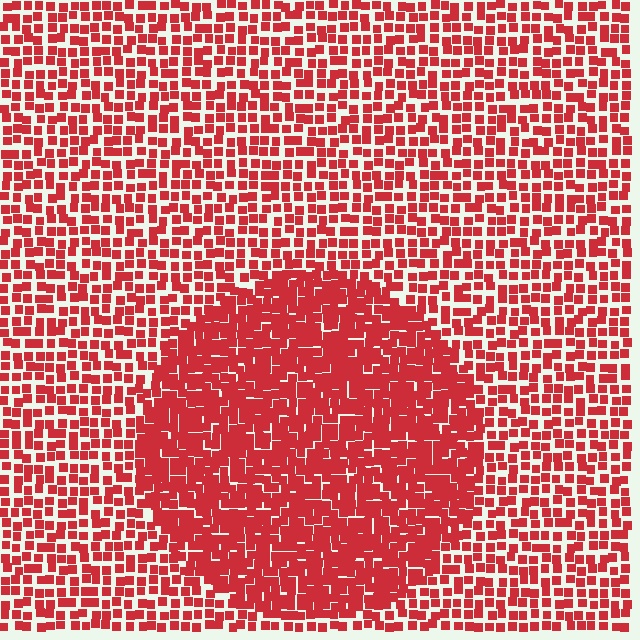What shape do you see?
I see a circle.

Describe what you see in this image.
The image contains small red elements arranged at two different densities. A circle-shaped region is visible where the elements are more densely packed than the surrounding area.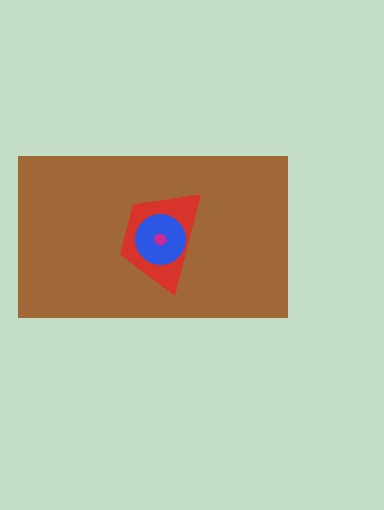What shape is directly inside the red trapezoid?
The blue circle.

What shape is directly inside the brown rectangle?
The red trapezoid.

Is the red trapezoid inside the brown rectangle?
Yes.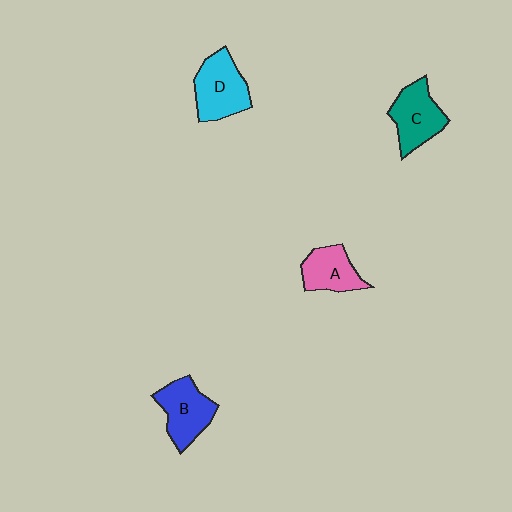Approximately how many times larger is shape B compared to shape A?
Approximately 1.2 times.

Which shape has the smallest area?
Shape A (pink).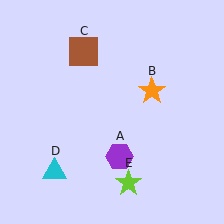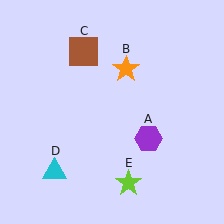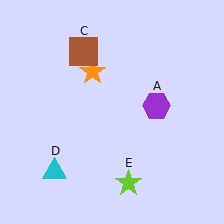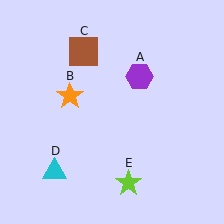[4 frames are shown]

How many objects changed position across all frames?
2 objects changed position: purple hexagon (object A), orange star (object B).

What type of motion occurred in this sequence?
The purple hexagon (object A), orange star (object B) rotated counterclockwise around the center of the scene.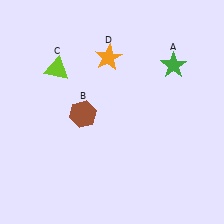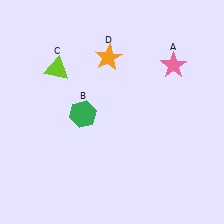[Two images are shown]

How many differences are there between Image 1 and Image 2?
There are 2 differences between the two images.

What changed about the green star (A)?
In Image 1, A is green. In Image 2, it changed to pink.